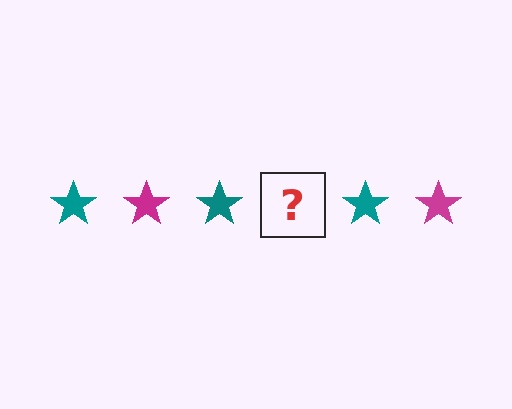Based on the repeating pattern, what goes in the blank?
The blank should be a magenta star.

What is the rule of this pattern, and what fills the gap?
The rule is that the pattern cycles through teal, magenta stars. The gap should be filled with a magenta star.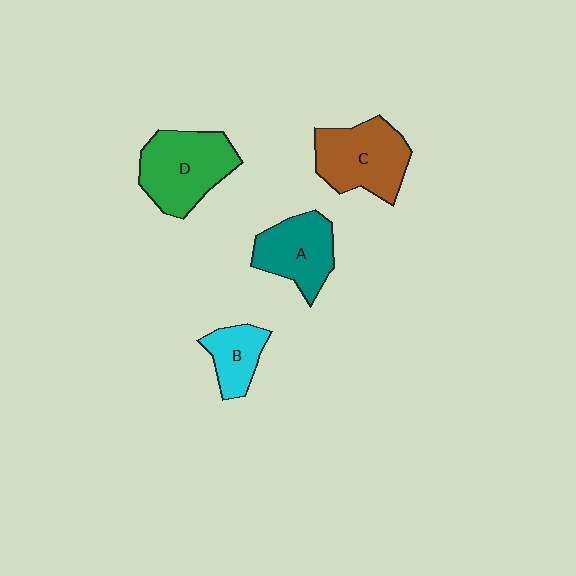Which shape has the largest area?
Shape D (green).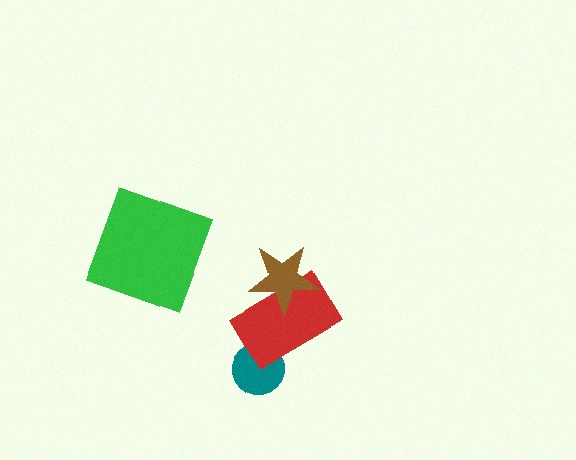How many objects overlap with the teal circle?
1 object overlaps with the teal circle.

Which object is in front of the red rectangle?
The brown star is in front of the red rectangle.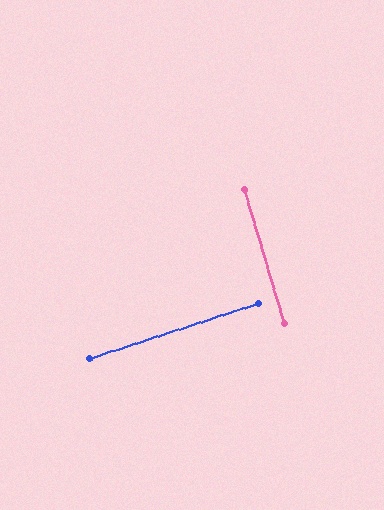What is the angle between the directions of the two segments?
Approximately 89 degrees.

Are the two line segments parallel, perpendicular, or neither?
Perpendicular — they meet at approximately 89°.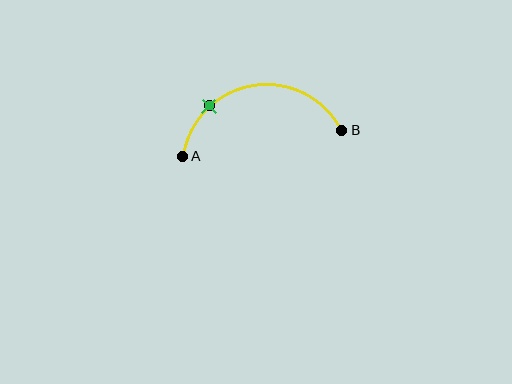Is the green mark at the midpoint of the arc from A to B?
No. The green mark lies on the arc but is closer to endpoint A. The arc midpoint would be at the point on the curve equidistant along the arc from both A and B.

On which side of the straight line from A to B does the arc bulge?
The arc bulges above the straight line connecting A and B.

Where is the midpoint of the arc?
The arc midpoint is the point on the curve farthest from the straight line joining A and B. It sits above that line.